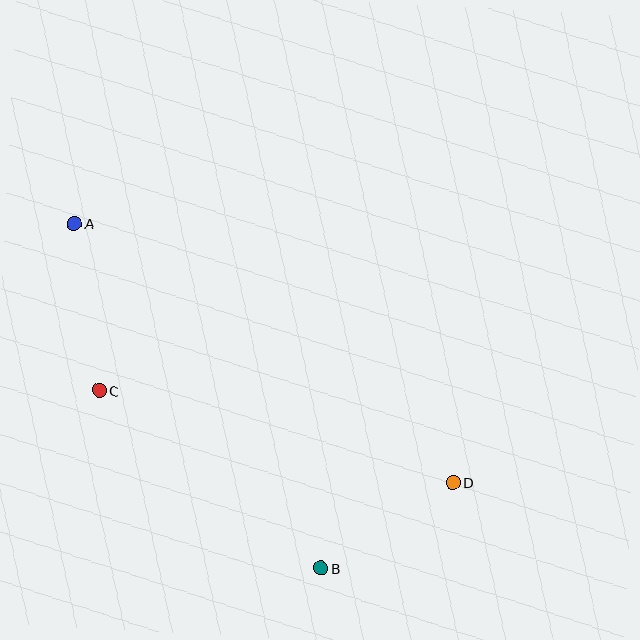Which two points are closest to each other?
Points B and D are closest to each other.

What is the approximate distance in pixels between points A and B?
The distance between A and B is approximately 424 pixels.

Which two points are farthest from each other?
Points A and D are farthest from each other.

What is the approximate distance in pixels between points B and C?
The distance between B and C is approximately 284 pixels.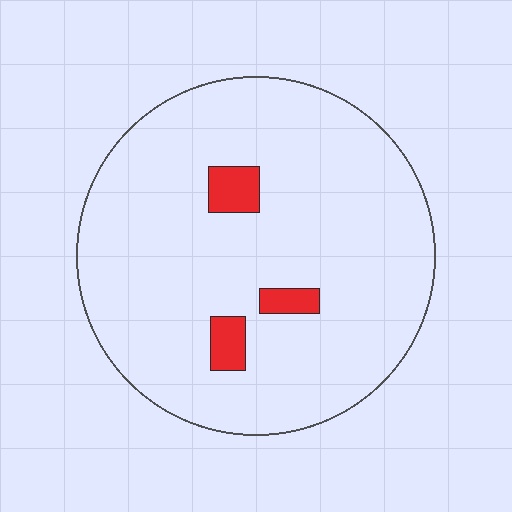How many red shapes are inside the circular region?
3.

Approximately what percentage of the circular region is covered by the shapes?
Approximately 5%.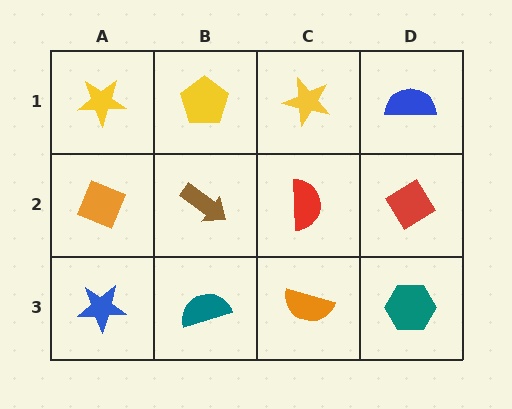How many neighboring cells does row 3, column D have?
2.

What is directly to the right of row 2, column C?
A red diamond.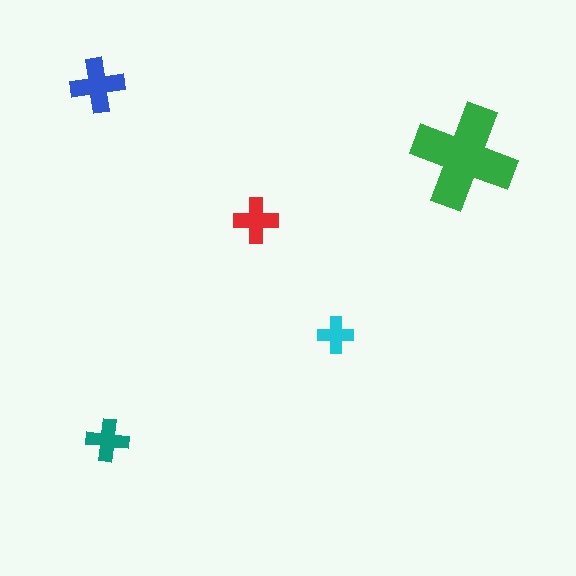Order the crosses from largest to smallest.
the green one, the blue one, the red one, the teal one, the cyan one.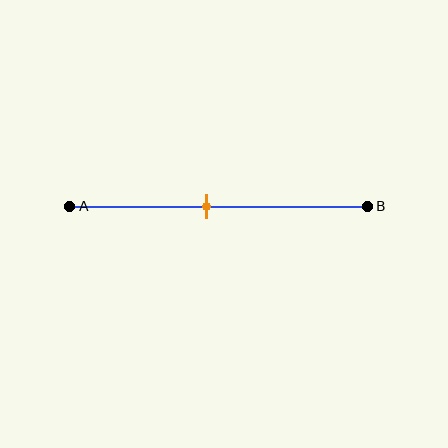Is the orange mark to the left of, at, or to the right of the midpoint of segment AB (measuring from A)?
The orange mark is to the left of the midpoint of segment AB.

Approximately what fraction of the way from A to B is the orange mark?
The orange mark is approximately 45% of the way from A to B.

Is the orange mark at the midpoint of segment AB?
No, the mark is at about 45% from A, not at the 50% midpoint.